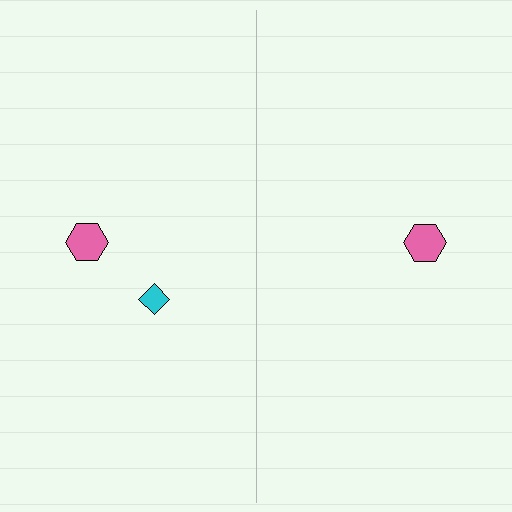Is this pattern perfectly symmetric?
No, the pattern is not perfectly symmetric. A cyan diamond is missing from the right side.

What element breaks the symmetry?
A cyan diamond is missing from the right side.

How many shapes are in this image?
There are 3 shapes in this image.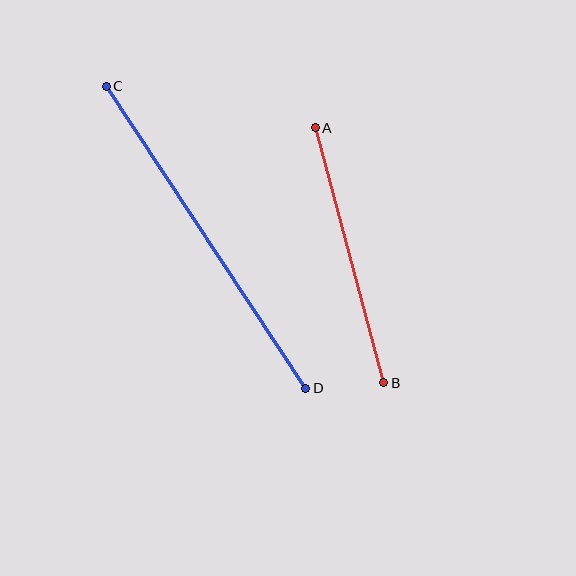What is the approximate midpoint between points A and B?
The midpoint is at approximately (350, 255) pixels.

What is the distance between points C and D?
The distance is approximately 362 pixels.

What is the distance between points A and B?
The distance is approximately 264 pixels.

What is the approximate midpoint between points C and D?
The midpoint is at approximately (206, 237) pixels.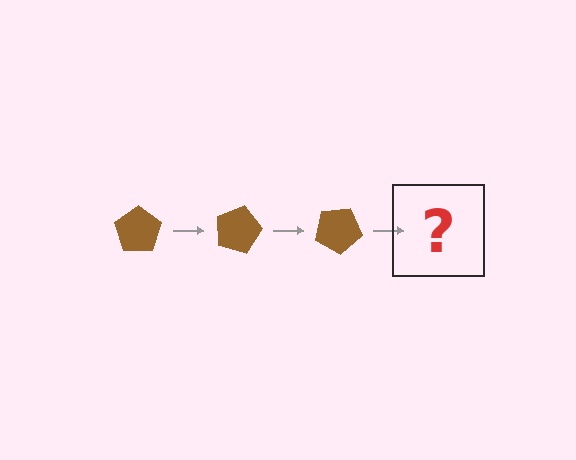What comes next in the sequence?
The next element should be a brown pentagon rotated 45 degrees.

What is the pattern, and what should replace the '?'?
The pattern is that the pentagon rotates 15 degrees each step. The '?' should be a brown pentagon rotated 45 degrees.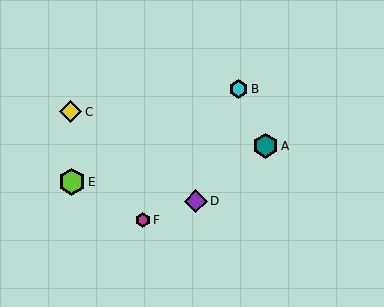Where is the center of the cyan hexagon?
The center of the cyan hexagon is at (239, 89).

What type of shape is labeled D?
Shape D is a purple diamond.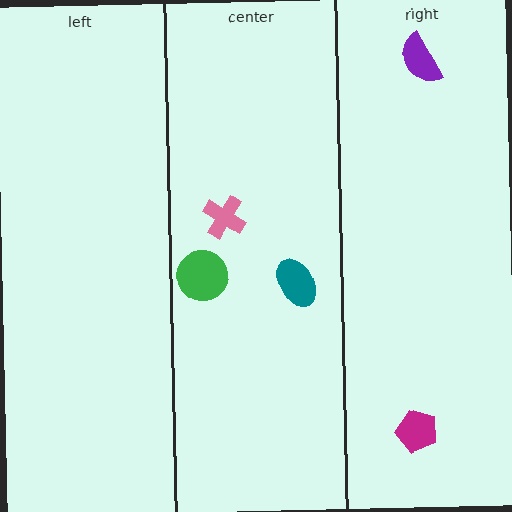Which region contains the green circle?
The center region.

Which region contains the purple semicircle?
The right region.